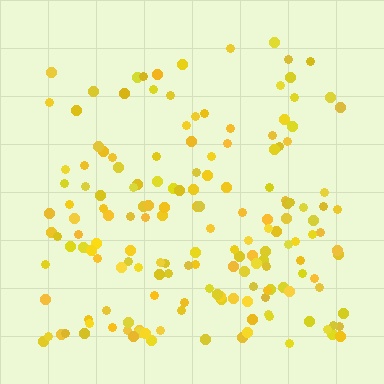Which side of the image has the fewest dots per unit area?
The top.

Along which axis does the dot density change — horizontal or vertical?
Vertical.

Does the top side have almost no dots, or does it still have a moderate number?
Still a moderate number, just noticeably fewer than the bottom.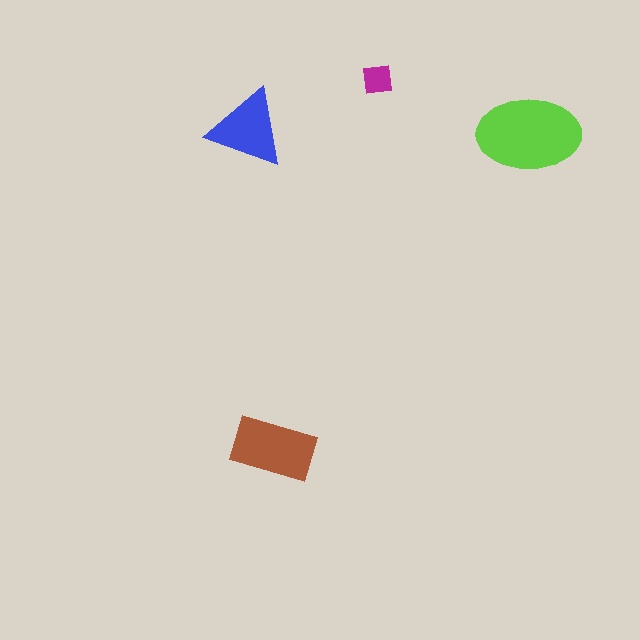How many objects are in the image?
There are 4 objects in the image.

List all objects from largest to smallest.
The lime ellipse, the brown rectangle, the blue triangle, the magenta square.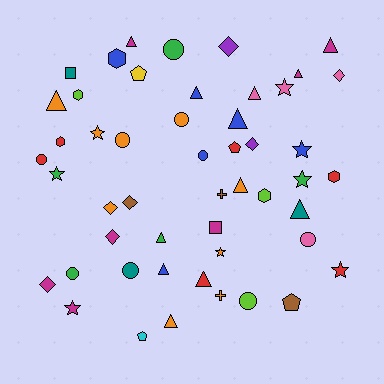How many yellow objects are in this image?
There is 1 yellow object.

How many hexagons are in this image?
There are 5 hexagons.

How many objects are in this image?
There are 50 objects.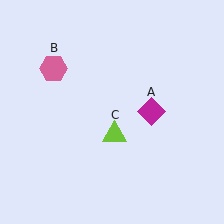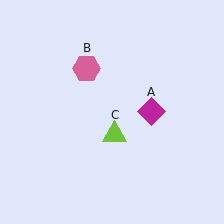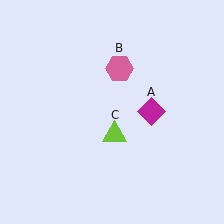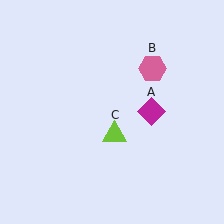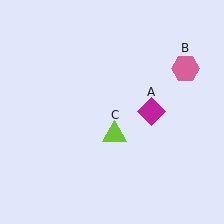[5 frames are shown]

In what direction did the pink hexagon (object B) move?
The pink hexagon (object B) moved right.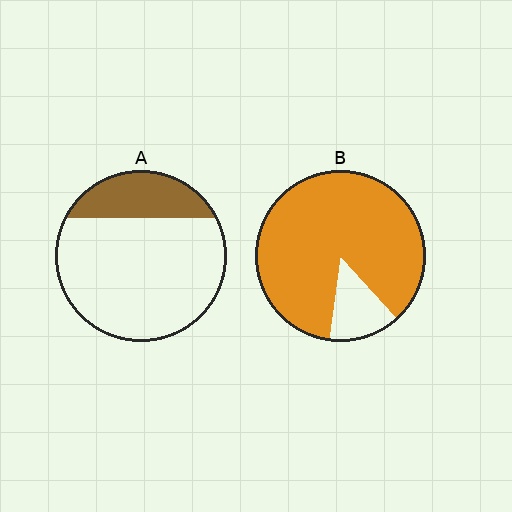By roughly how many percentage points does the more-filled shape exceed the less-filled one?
By roughly 65 percentage points (B over A).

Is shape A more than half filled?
No.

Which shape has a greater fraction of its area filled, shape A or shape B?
Shape B.